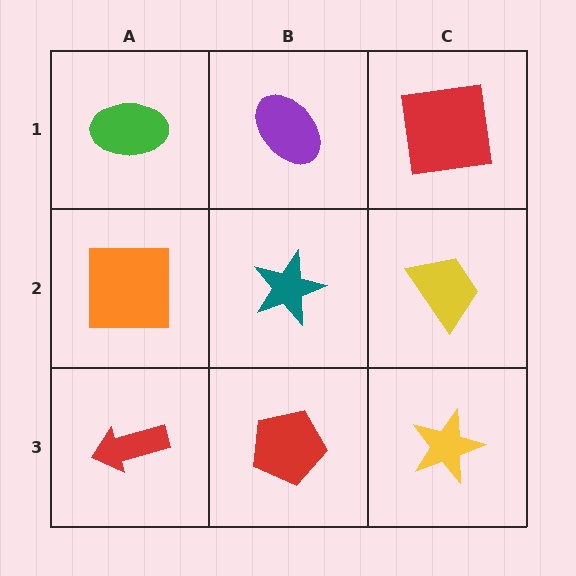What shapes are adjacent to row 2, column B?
A purple ellipse (row 1, column B), a red pentagon (row 3, column B), an orange square (row 2, column A), a yellow trapezoid (row 2, column C).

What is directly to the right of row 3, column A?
A red pentagon.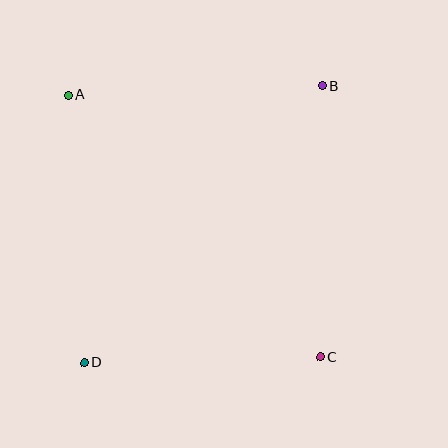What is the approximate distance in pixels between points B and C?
The distance between B and C is approximately 271 pixels.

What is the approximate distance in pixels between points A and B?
The distance between A and B is approximately 254 pixels.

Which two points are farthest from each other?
Points B and D are farthest from each other.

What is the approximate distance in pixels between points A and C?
The distance between A and C is approximately 364 pixels.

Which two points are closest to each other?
Points C and D are closest to each other.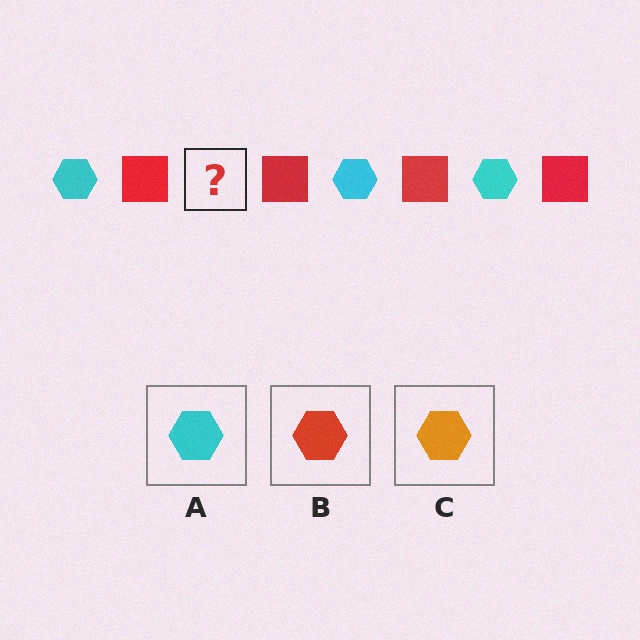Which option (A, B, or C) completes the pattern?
A.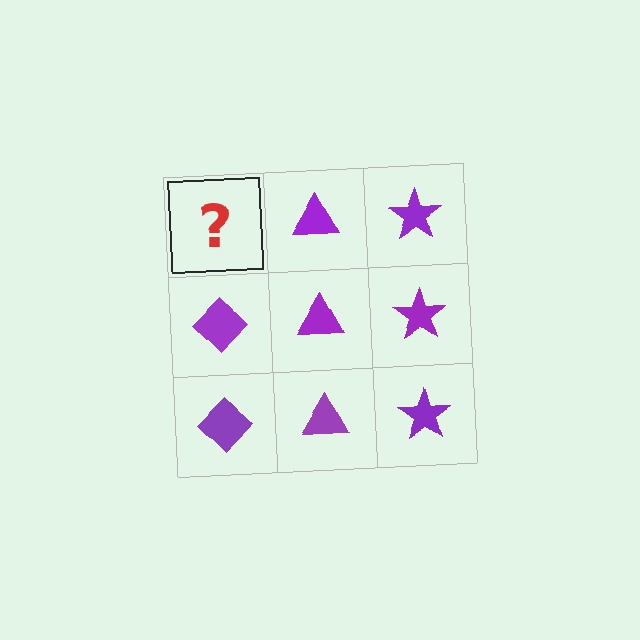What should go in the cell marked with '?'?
The missing cell should contain a purple diamond.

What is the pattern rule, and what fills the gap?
The rule is that each column has a consistent shape. The gap should be filled with a purple diamond.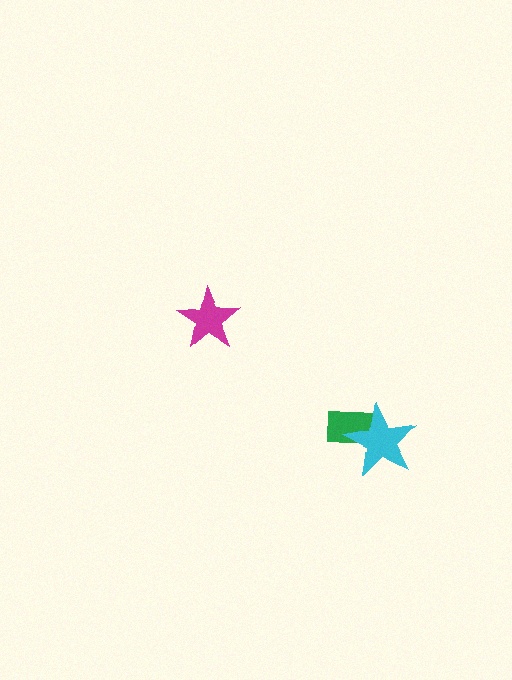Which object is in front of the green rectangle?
The cyan star is in front of the green rectangle.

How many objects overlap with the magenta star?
0 objects overlap with the magenta star.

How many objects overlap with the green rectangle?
1 object overlaps with the green rectangle.